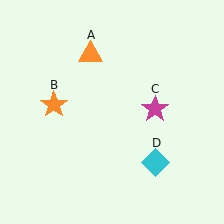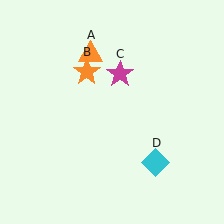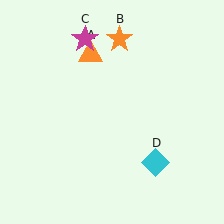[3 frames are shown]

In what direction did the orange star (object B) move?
The orange star (object B) moved up and to the right.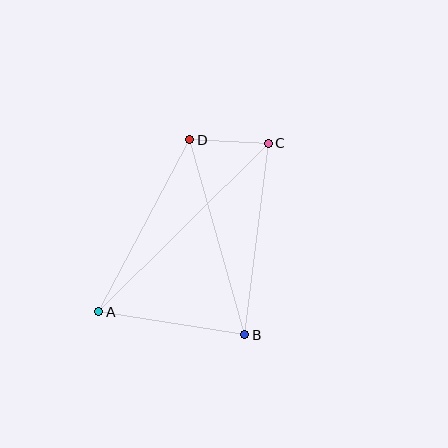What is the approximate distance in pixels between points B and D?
The distance between B and D is approximately 202 pixels.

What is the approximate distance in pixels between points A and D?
The distance between A and D is approximately 195 pixels.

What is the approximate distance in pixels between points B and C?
The distance between B and C is approximately 193 pixels.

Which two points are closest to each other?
Points C and D are closest to each other.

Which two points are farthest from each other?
Points A and C are farthest from each other.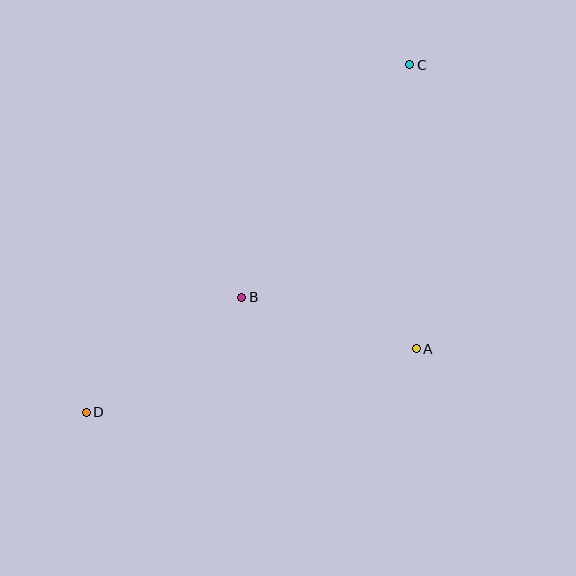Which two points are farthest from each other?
Points C and D are farthest from each other.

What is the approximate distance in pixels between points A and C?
The distance between A and C is approximately 284 pixels.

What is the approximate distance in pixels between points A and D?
The distance between A and D is approximately 336 pixels.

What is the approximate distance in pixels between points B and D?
The distance between B and D is approximately 193 pixels.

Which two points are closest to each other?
Points A and B are closest to each other.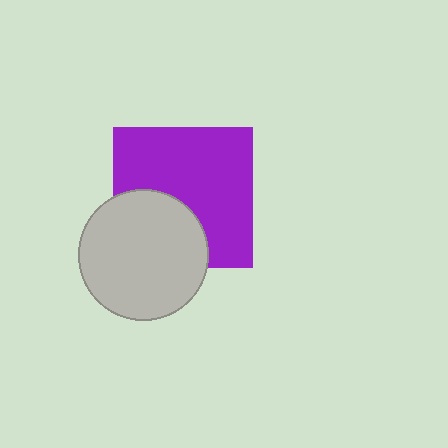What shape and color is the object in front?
The object in front is a light gray circle.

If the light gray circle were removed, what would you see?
You would see the complete purple square.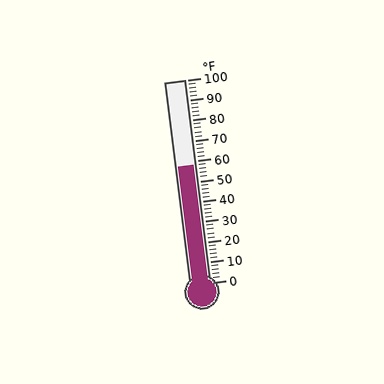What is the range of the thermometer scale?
The thermometer scale ranges from 0°F to 100°F.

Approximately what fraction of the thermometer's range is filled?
The thermometer is filled to approximately 60% of its range.